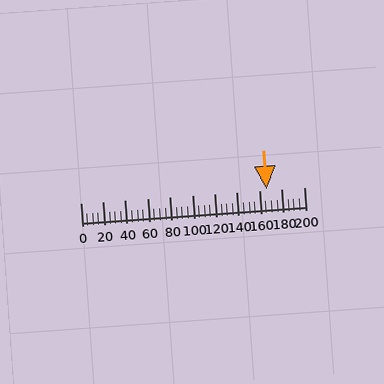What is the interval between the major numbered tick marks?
The major tick marks are spaced 20 units apart.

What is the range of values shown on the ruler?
The ruler shows values from 0 to 200.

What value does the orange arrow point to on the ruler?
The orange arrow points to approximately 167.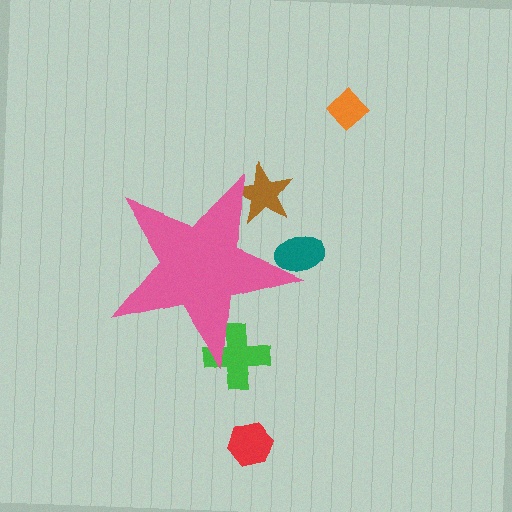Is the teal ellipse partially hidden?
Yes, the teal ellipse is partially hidden behind the pink star.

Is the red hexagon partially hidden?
No, the red hexagon is fully visible.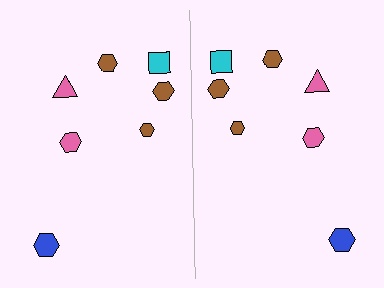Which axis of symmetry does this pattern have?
The pattern has a vertical axis of symmetry running through the center of the image.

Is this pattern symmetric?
Yes, this pattern has bilateral (reflection) symmetry.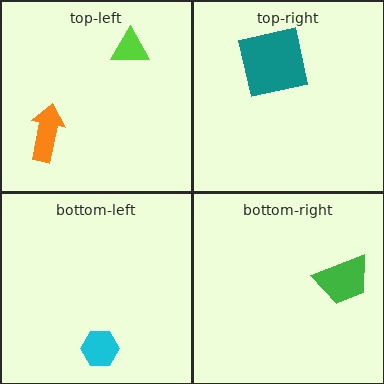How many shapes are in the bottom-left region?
1.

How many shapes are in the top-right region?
1.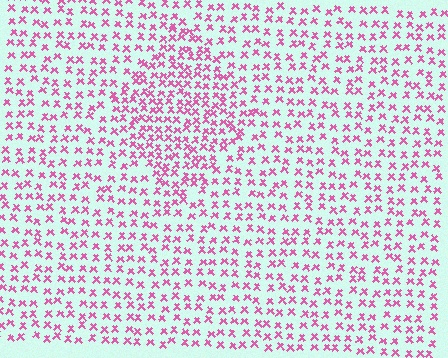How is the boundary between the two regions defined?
The boundary is defined by a change in element density (approximately 1.7x ratio). All elements are the same color, size, and shape.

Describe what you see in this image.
The image contains small pink elements arranged at two different densities. A diamond-shaped region is visible where the elements are more densely packed than the surrounding area.